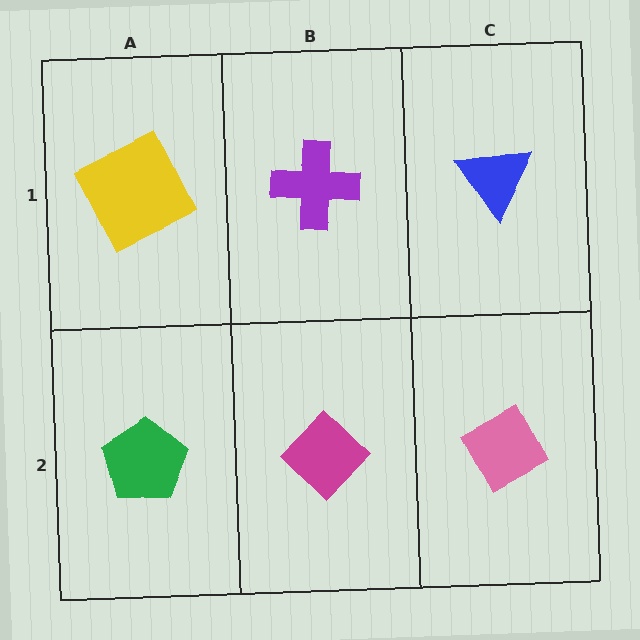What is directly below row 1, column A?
A green pentagon.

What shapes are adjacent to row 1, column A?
A green pentagon (row 2, column A), a purple cross (row 1, column B).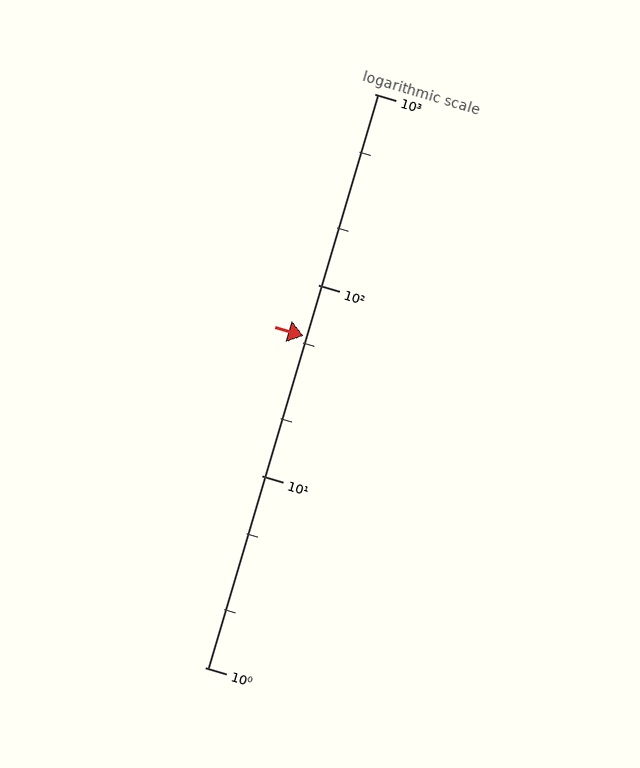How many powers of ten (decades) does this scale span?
The scale spans 3 decades, from 1 to 1000.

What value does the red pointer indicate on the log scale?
The pointer indicates approximately 54.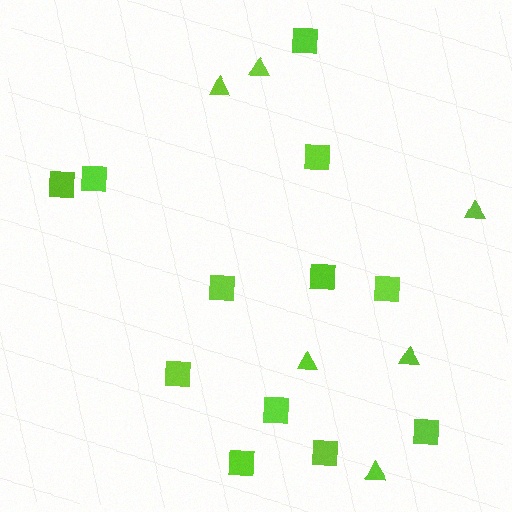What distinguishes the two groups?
There are 2 groups: one group of squares (12) and one group of triangles (6).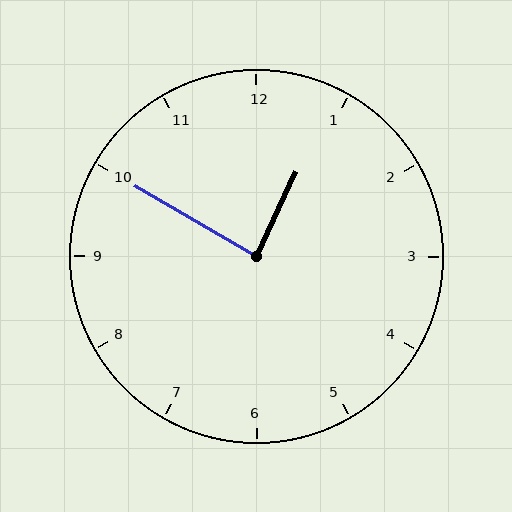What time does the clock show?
12:50.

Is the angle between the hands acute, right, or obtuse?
It is right.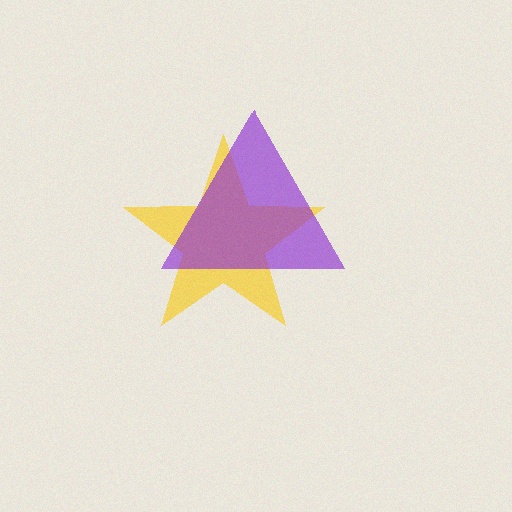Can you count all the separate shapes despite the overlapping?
Yes, there are 2 separate shapes.